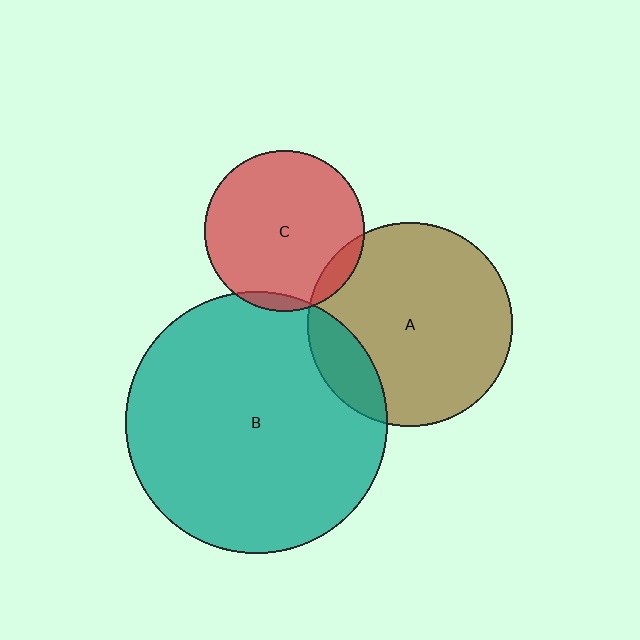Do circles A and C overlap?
Yes.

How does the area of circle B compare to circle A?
Approximately 1.6 times.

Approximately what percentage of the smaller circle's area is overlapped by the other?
Approximately 10%.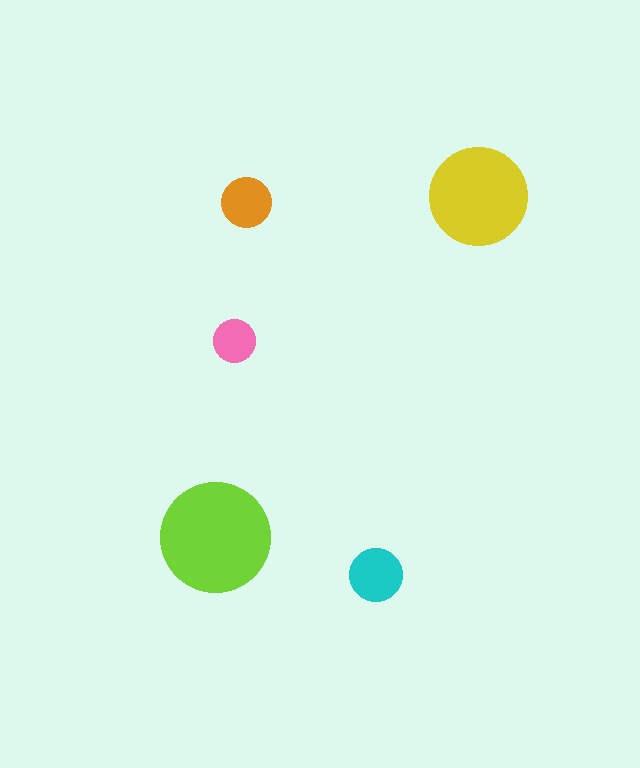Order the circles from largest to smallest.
the lime one, the yellow one, the cyan one, the orange one, the pink one.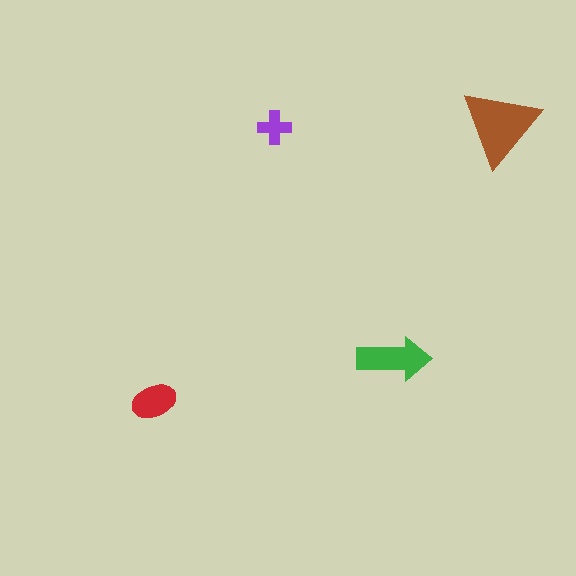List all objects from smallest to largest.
The purple cross, the red ellipse, the green arrow, the brown triangle.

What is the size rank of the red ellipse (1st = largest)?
3rd.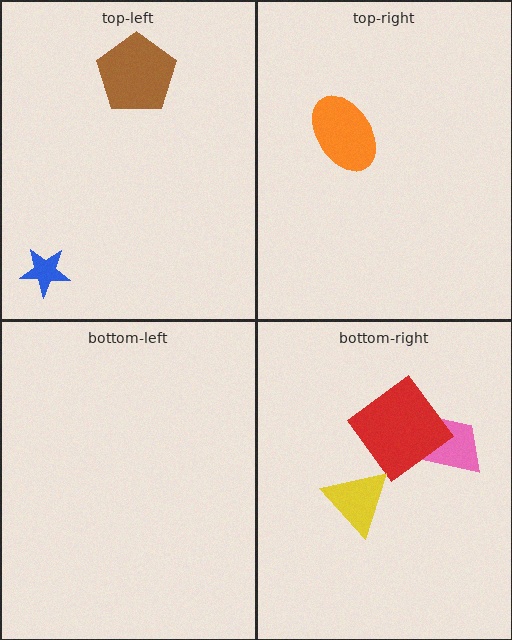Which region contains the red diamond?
The bottom-right region.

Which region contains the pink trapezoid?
The bottom-right region.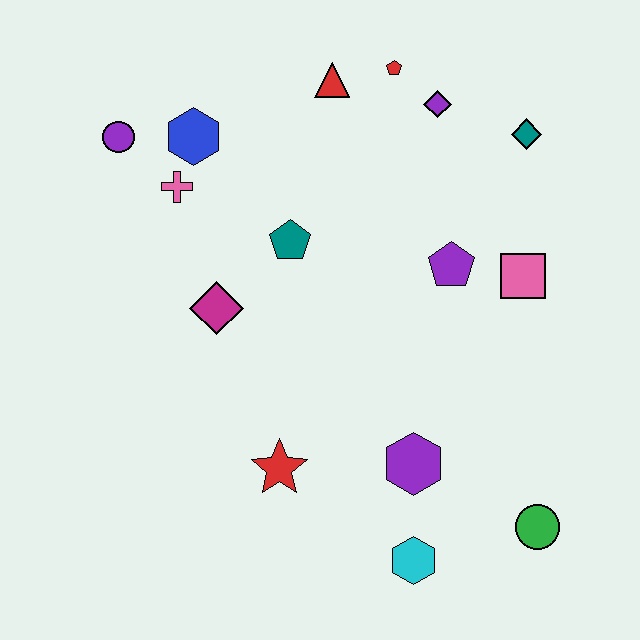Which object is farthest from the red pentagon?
The cyan hexagon is farthest from the red pentagon.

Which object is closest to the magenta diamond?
The teal pentagon is closest to the magenta diamond.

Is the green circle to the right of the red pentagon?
Yes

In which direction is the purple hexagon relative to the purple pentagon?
The purple hexagon is below the purple pentagon.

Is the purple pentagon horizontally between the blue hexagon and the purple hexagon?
No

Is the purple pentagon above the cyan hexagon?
Yes